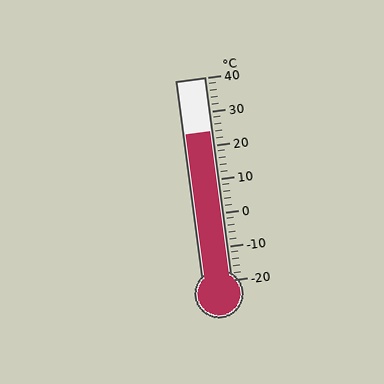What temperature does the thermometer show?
The thermometer shows approximately 24°C.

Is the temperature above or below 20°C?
The temperature is above 20°C.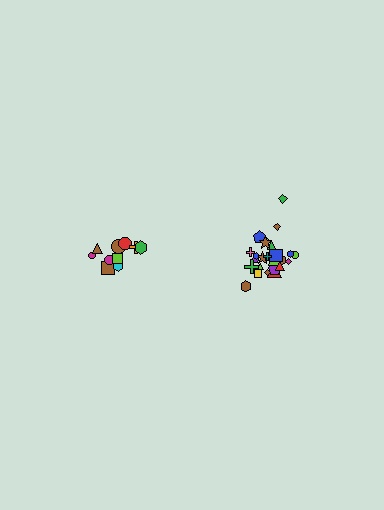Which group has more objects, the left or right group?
The right group.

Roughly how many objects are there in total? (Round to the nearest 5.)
Roughly 35 objects in total.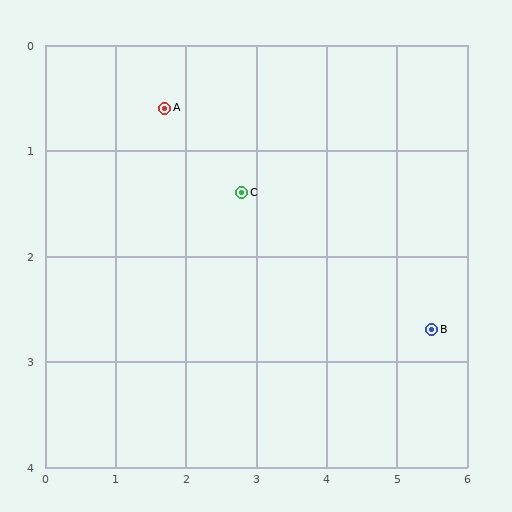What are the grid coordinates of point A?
Point A is at approximately (1.7, 0.6).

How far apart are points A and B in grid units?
Points A and B are about 4.3 grid units apart.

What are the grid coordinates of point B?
Point B is at approximately (5.5, 2.7).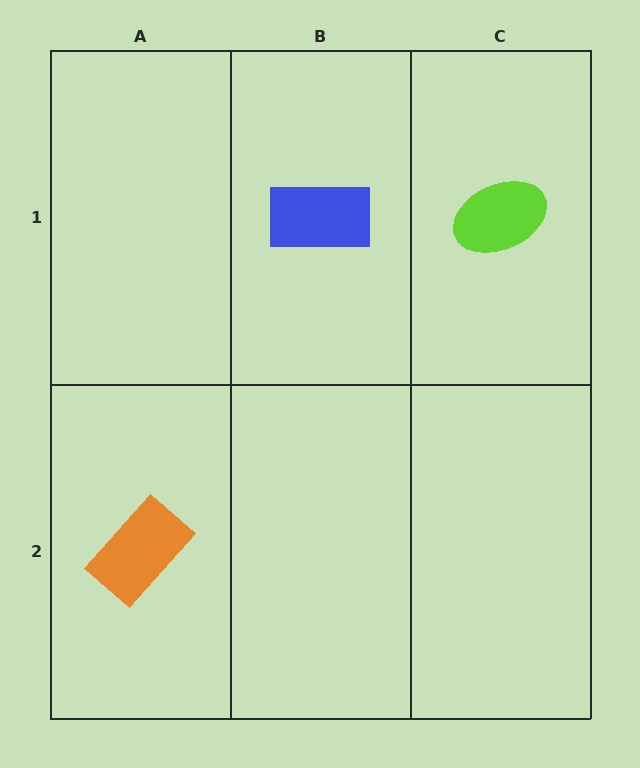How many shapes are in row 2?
1 shape.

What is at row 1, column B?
A blue rectangle.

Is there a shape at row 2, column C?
No, that cell is empty.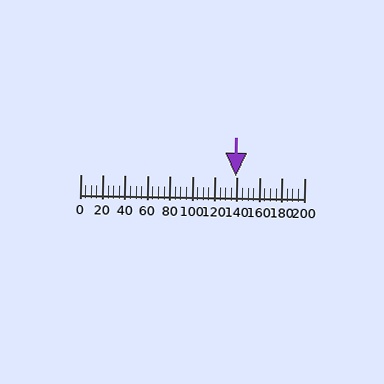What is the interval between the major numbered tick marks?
The major tick marks are spaced 20 units apart.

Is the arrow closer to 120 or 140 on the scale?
The arrow is closer to 140.